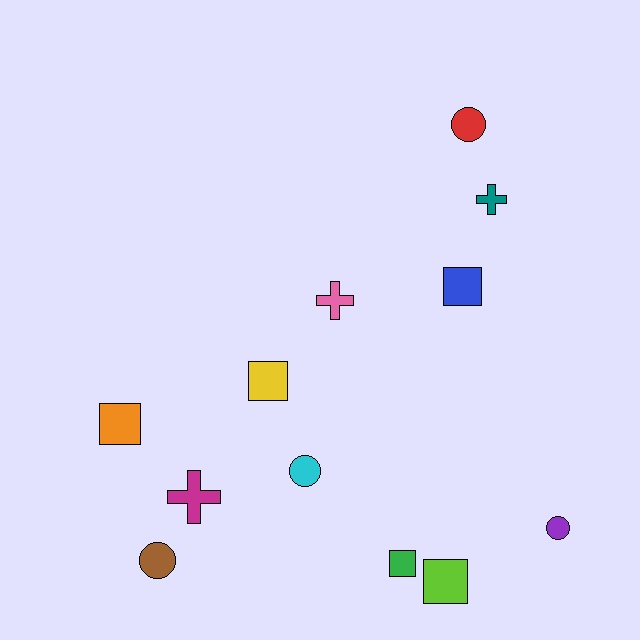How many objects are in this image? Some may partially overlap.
There are 12 objects.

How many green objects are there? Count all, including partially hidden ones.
There is 1 green object.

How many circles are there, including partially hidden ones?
There are 4 circles.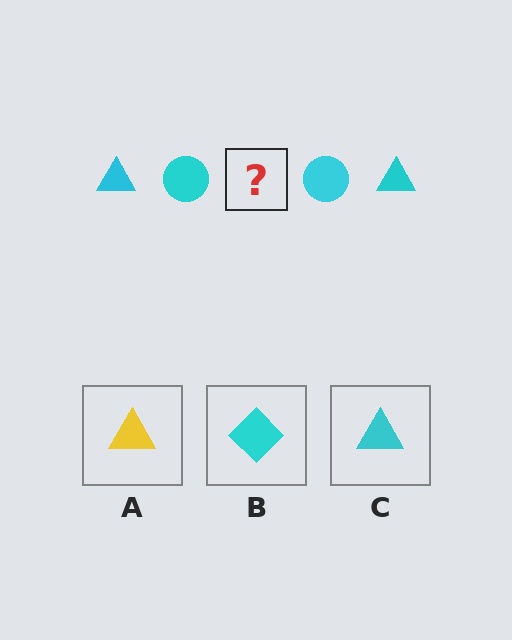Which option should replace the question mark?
Option C.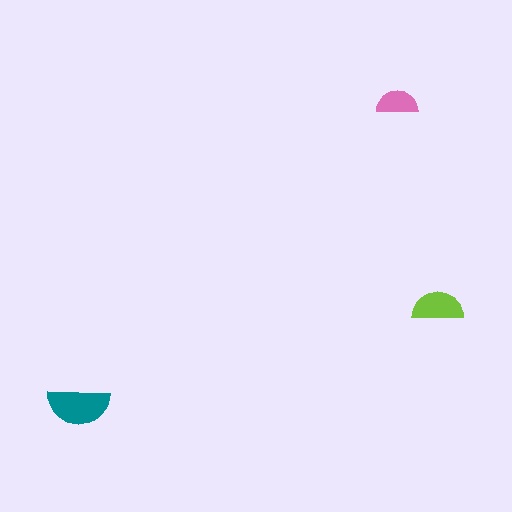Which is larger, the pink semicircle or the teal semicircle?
The teal one.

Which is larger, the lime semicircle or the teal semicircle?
The teal one.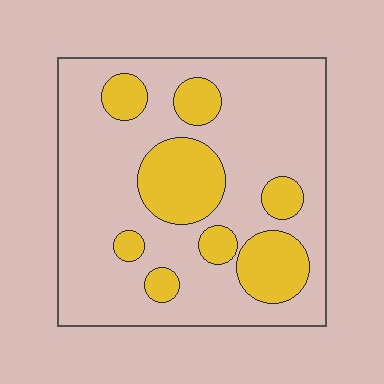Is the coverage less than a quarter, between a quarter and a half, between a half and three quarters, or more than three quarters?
Between a quarter and a half.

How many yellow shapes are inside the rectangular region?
8.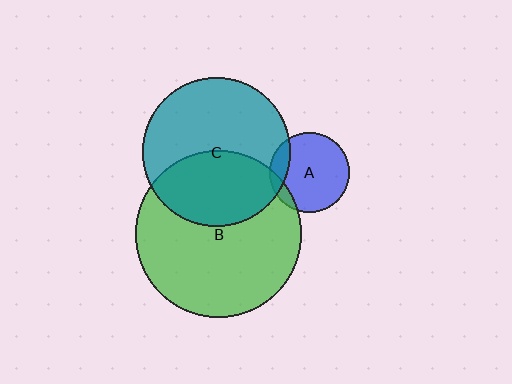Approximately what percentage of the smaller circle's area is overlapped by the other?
Approximately 10%.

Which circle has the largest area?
Circle B (green).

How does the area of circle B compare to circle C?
Approximately 1.3 times.